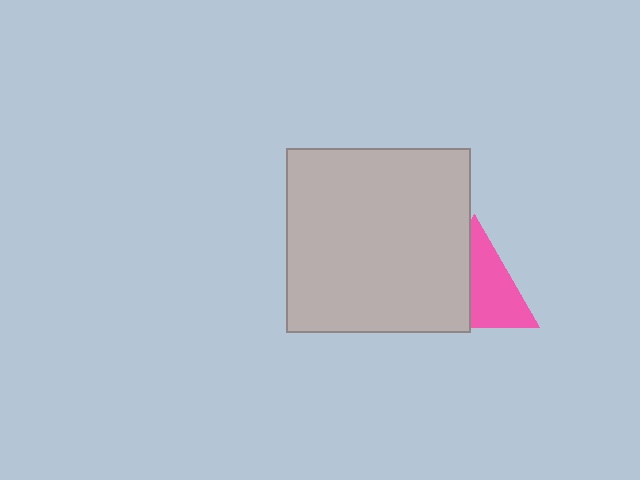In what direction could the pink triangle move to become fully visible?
The pink triangle could move right. That would shift it out from behind the light gray square entirely.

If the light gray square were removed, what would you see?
You would see the complete pink triangle.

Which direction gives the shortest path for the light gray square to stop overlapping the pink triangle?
Moving left gives the shortest separation.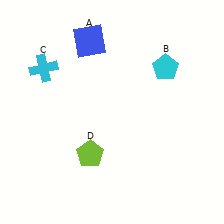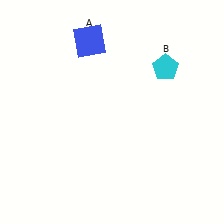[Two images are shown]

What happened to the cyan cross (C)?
The cyan cross (C) was removed in Image 2. It was in the top-left area of Image 1.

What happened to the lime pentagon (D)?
The lime pentagon (D) was removed in Image 2. It was in the bottom-left area of Image 1.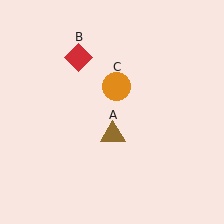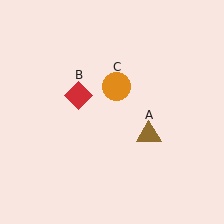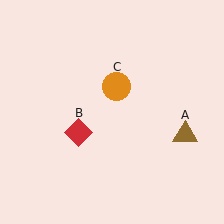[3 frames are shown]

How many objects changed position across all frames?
2 objects changed position: brown triangle (object A), red diamond (object B).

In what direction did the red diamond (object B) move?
The red diamond (object B) moved down.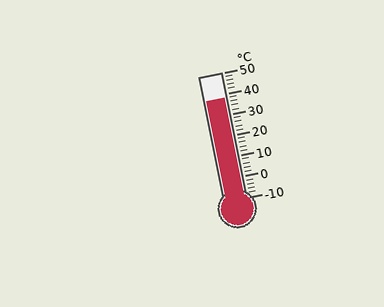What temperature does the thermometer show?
The thermometer shows approximately 38°C.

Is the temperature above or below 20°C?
The temperature is above 20°C.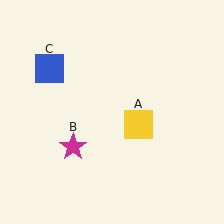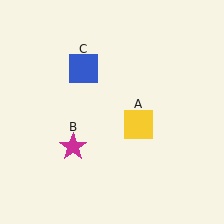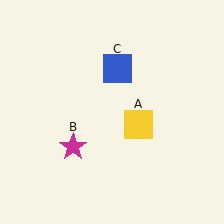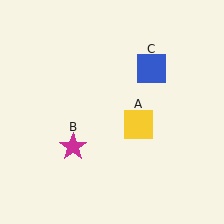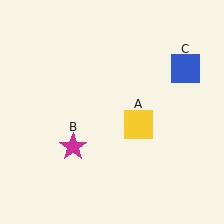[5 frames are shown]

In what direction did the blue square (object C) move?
The blue square (object C) moved right.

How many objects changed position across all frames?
1 object changed position: blue square (object C).